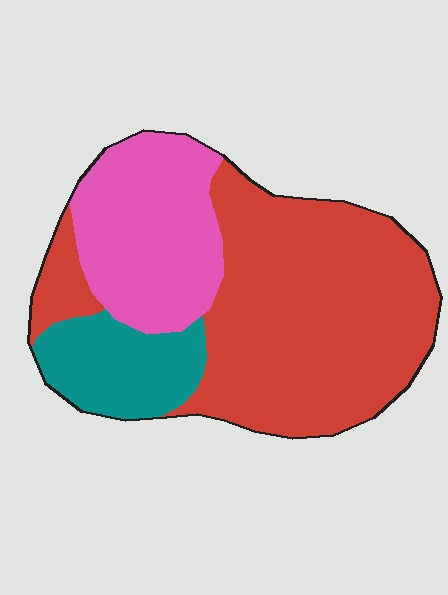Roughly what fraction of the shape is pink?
Pink covers roughly 25% of the shape.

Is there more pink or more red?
Red.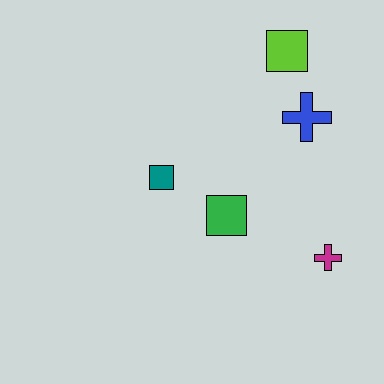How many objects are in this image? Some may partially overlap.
There are 5 objects.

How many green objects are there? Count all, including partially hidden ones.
There is 1 green object.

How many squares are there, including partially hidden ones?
There are 3 squares.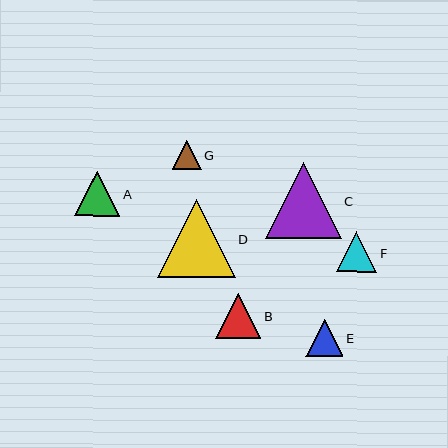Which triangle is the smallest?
Triangle G is the smallest with a size of approximately 29 pixels.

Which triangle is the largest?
Triangle D is the largest with a size of approximately 78 pixels.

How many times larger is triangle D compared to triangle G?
Triangle D is approximately 2.7 times the size of triangle G.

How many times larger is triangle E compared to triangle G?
Triangle E is approximately 1.3 times the size of triangle G.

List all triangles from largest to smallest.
From largest to smallest: D, C, B, A, F, E, G.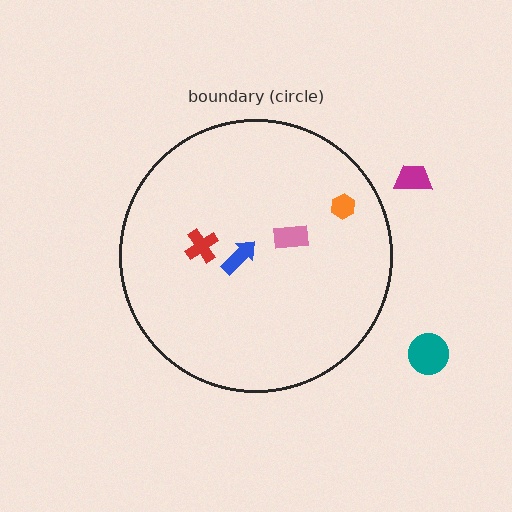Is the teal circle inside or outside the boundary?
Outside.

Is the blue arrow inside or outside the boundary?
Inside.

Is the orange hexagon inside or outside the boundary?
Inside.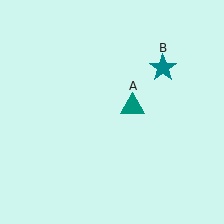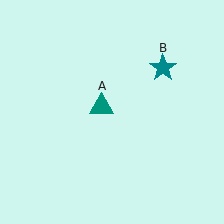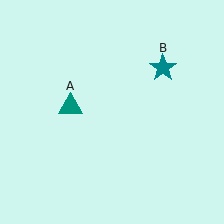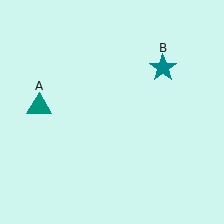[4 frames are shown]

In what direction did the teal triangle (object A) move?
The teal triangle (object A) moved left.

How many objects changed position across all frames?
1 object changed position: teal triangle (object A).